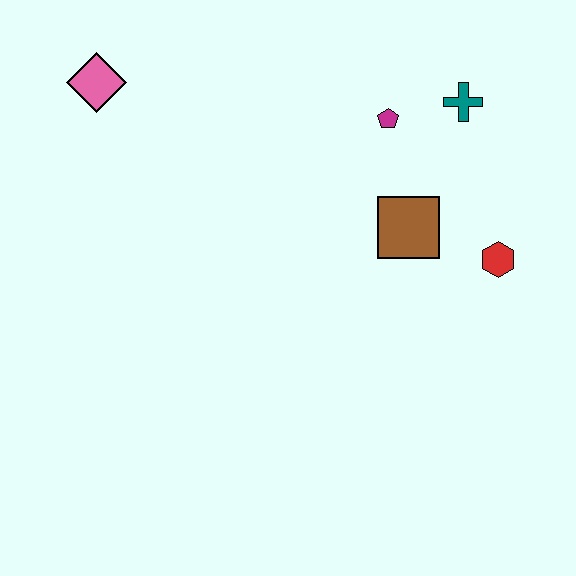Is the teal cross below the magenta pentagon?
No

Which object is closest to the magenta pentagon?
The teal cross is closest to the magenta pentagon.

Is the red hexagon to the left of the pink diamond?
No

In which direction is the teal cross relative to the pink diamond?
The teal cross is to the right of the pink diamond.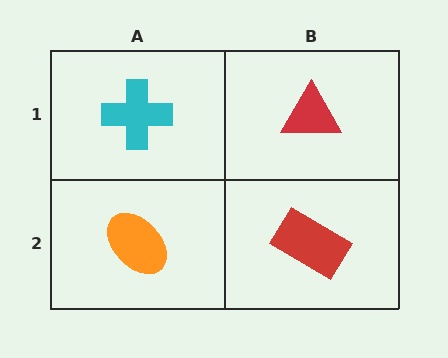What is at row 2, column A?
An orange ellipse.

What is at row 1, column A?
A cyan cross.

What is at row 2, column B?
A red rectangle.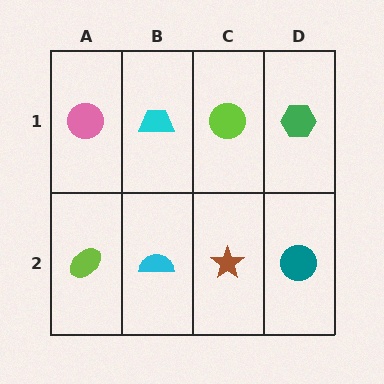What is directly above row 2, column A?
A pink circle.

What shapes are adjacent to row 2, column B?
A cyan trapezoid (row 1, column B), a lime ellipse (row 2, column A), a brown star (row 2, column C).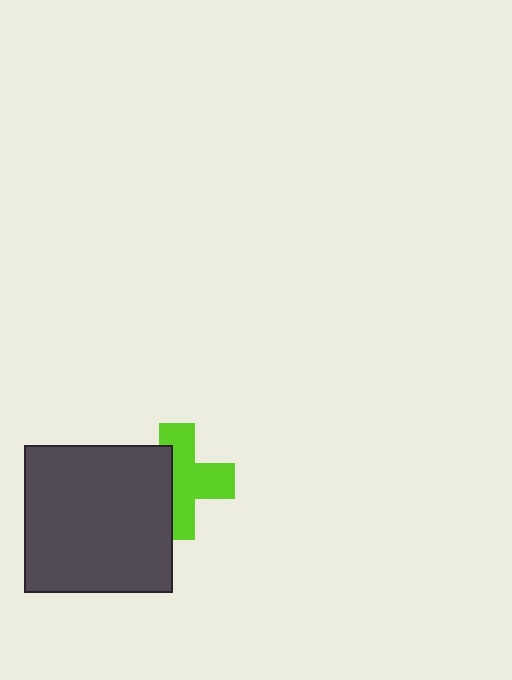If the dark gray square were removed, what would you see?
You would see the complete lime cross.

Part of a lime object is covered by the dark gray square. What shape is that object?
It is a cross.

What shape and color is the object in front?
The object in front is a dark gray square.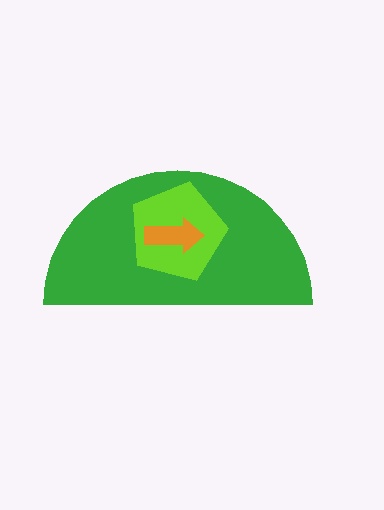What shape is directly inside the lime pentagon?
The orange arrow.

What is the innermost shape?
The orange arrow.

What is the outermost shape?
The green semicircle.